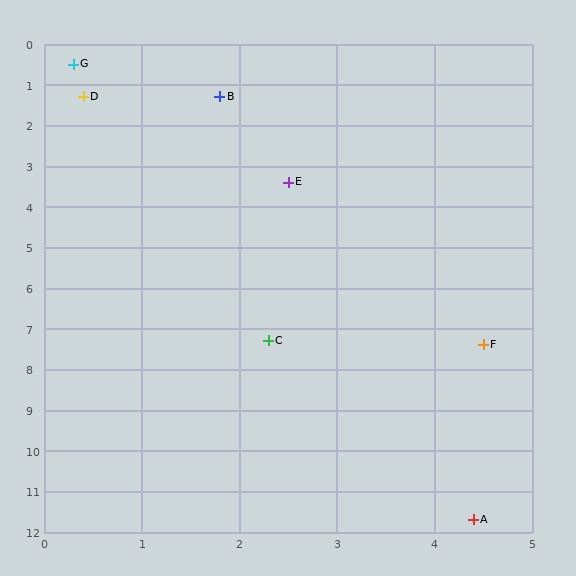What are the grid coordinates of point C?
Point C is at approximately (2.3, 7.3).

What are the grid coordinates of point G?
Point G is at approximately (0.3, 0.5).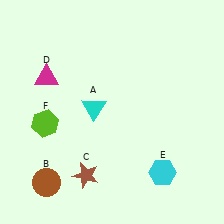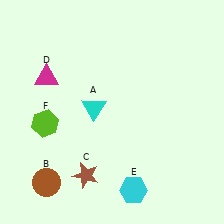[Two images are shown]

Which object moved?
The cyan hexagon (E) moved left.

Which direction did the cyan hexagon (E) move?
The cyan hexagon (E) moved left.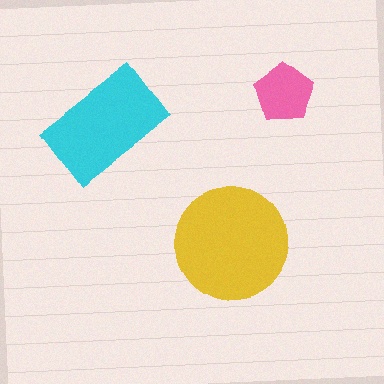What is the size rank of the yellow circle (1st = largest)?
1st.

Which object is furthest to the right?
The pink pentagon is rightmost.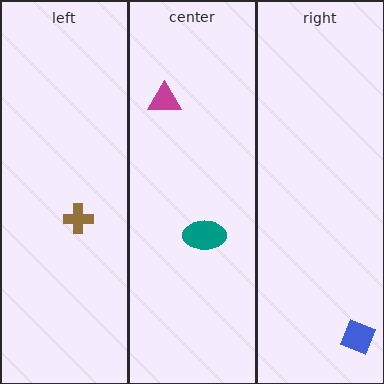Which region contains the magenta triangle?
The center region.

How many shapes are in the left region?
1.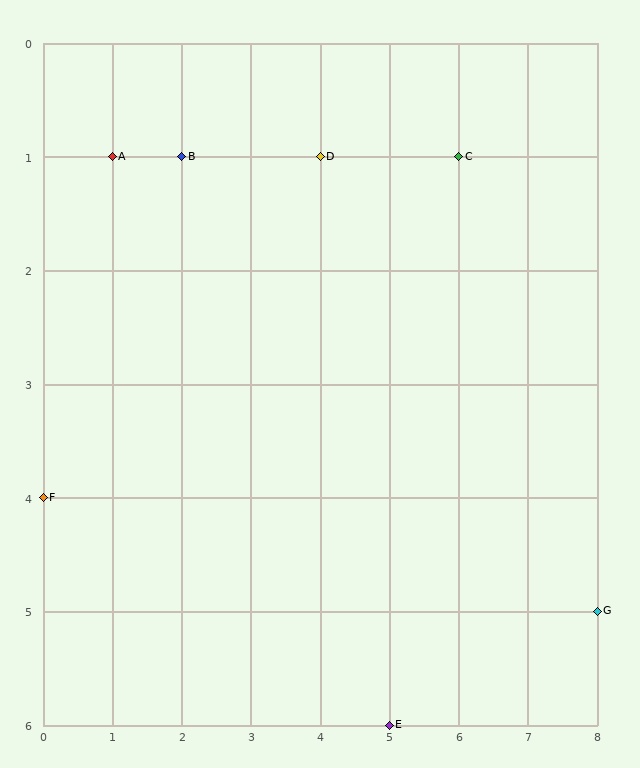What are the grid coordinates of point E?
Point E is at grid coordinates (5, 6).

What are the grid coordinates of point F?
Point F is at grid coordinates (0, 4).